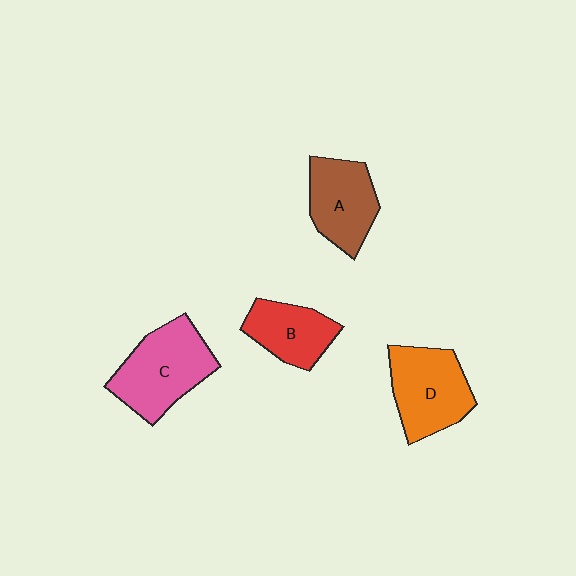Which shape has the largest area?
Shape C (pink).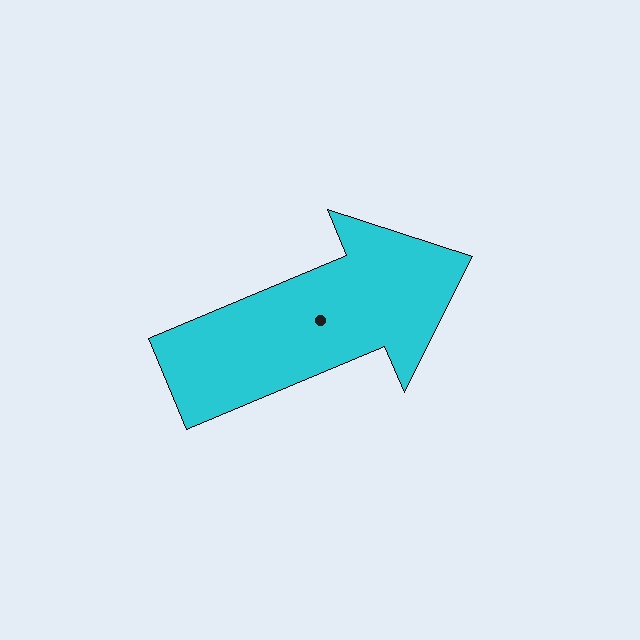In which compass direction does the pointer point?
Northeast.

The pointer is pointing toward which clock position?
Roughly 2 o'clock.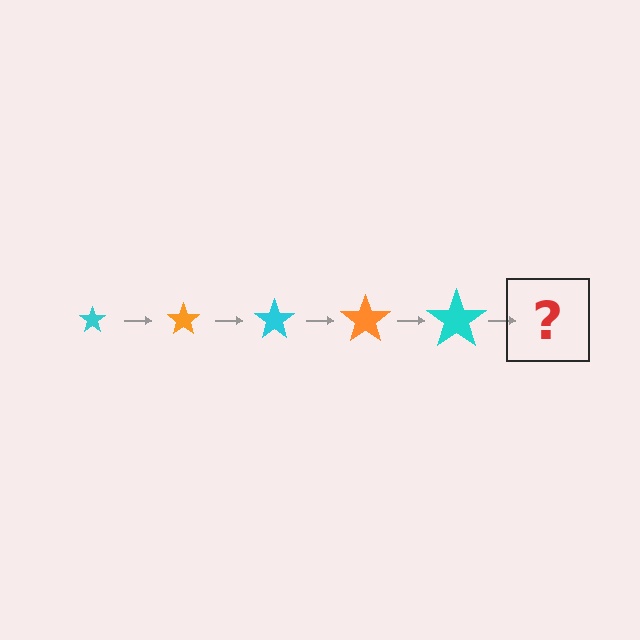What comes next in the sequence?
The next element should be an orange star, larger than the previous one.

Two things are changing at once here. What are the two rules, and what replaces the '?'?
The two rules are that the star grows larger each step and the color cycles through cyan and orange. The '?' should be an orange star, larger than the previous one.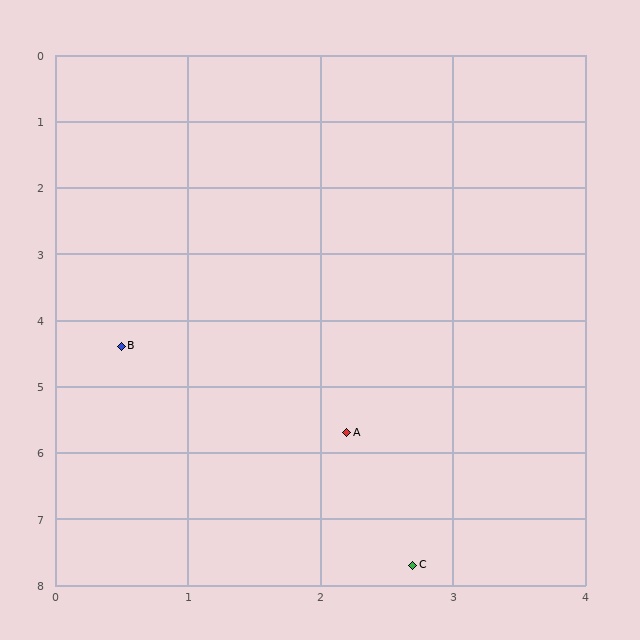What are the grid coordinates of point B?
Point B is at approximately (0.5, 4.4).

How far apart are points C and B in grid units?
Points C and B are about 4.0 grid units apart.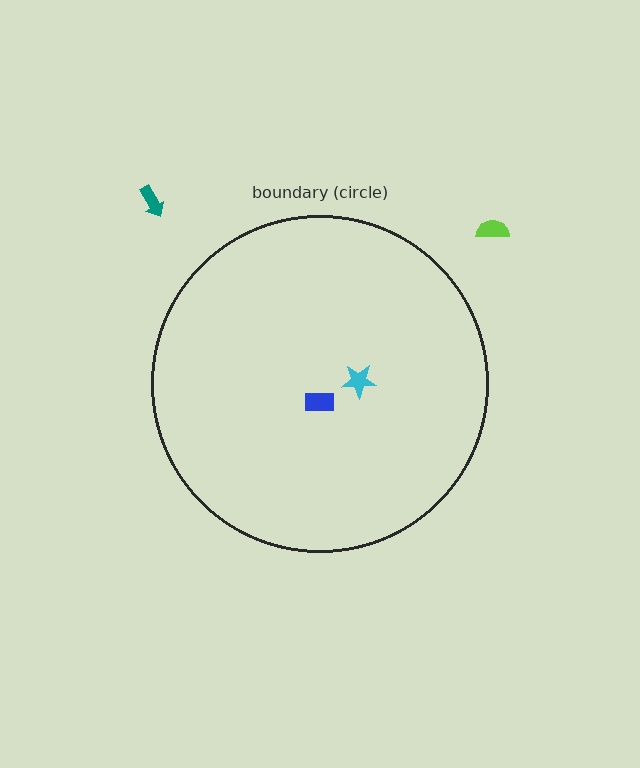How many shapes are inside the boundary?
2 inside, 2 outside.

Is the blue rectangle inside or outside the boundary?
Inside.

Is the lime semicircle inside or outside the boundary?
Outside.